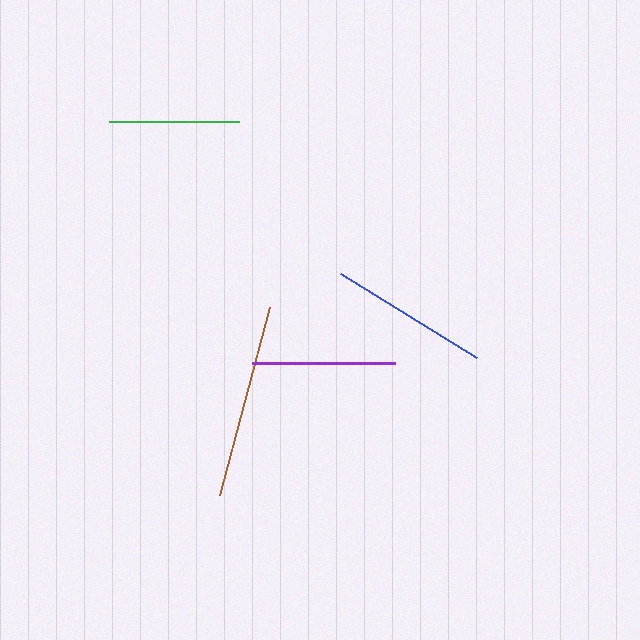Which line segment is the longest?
The brown line is the longest at approximately 195 pixels.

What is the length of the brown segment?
The brown segment is approximately 195 pixels long.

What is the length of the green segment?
The green segment is approximately 130 pixels long.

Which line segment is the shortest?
The green line is the shortest at approximately 130 pixels.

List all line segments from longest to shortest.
From longest to shortest: brown, blue, purple, green.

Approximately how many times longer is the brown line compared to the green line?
The brown line is approximately 1.5 times the length of the green line.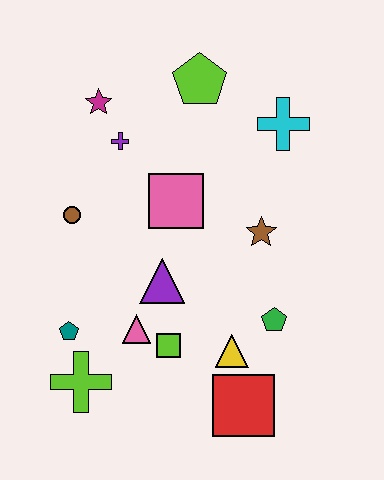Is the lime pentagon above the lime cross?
Yes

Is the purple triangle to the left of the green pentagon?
Yes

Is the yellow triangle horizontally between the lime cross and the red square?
Yes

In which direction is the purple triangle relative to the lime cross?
The purple triangle is above the lime cross.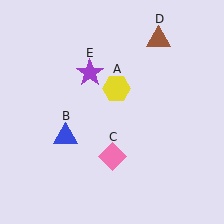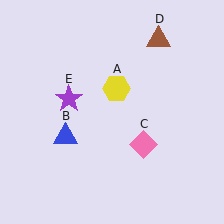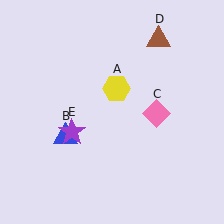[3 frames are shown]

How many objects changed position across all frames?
2 objects changed position: pink diamond (object C), purple star (object E).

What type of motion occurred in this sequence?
The pink diamond (object C), purple star (object E) rotated counterclockwise around the center of the scene.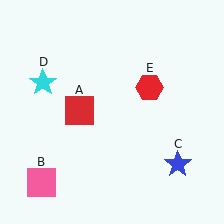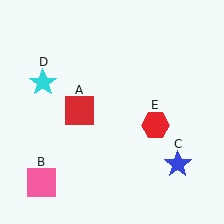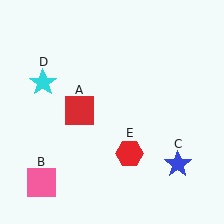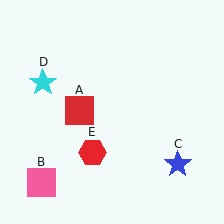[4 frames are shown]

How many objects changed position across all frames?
1 object changed position: red hexagon (object E).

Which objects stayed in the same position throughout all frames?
Red square (object A) and pink square (object B) and blue star (object C) and cyan star (object D) remained stationary.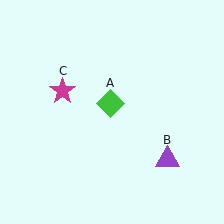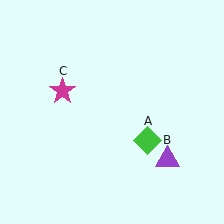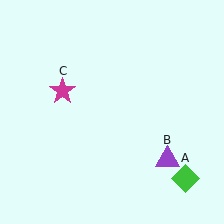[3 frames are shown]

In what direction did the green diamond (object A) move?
The green diamond (object A) moved down and to the right.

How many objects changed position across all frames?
1 object changed position: green diamond (object A).